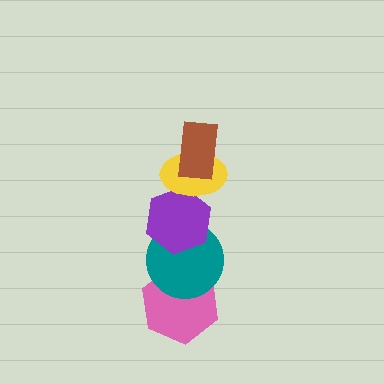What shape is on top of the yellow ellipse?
The brown rectangle is on top of the yellow ellipse.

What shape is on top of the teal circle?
The purple hexagon is on top of the teal circle.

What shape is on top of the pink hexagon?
The teal circle is on top of the pink hexagon.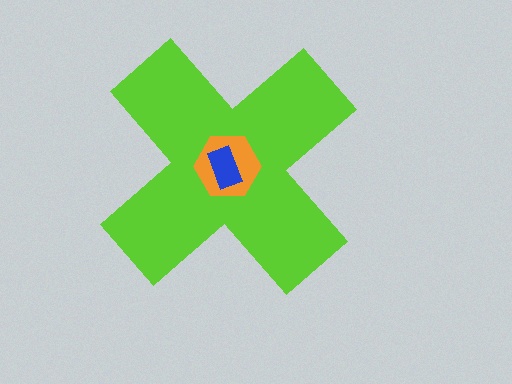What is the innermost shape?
The blue rectangle.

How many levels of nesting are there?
3.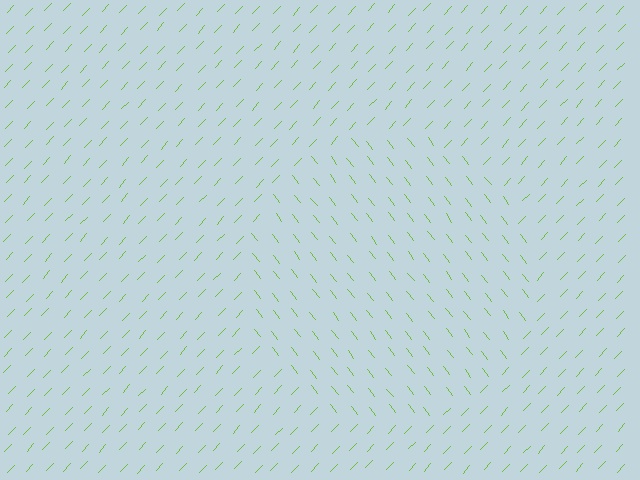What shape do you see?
I see a circle.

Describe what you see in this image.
The image is filled with small lime line segments. A circle region in the image has lines oriented differently from the surrounding lines, creating a visible texture boundary.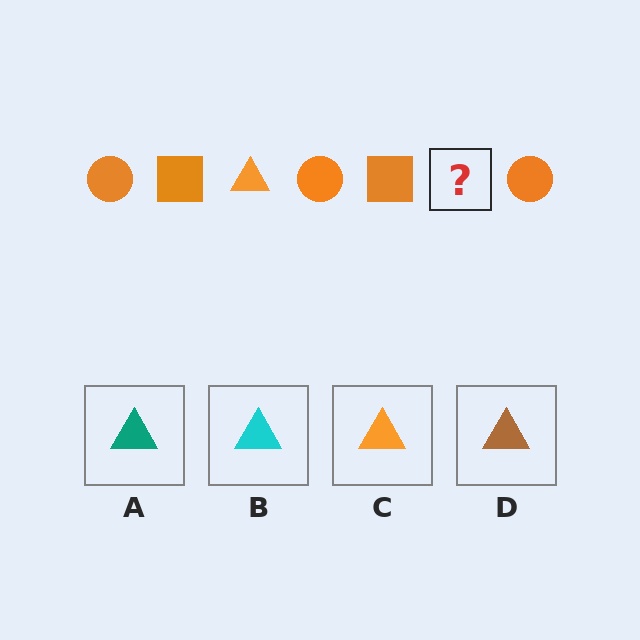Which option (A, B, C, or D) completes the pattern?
C.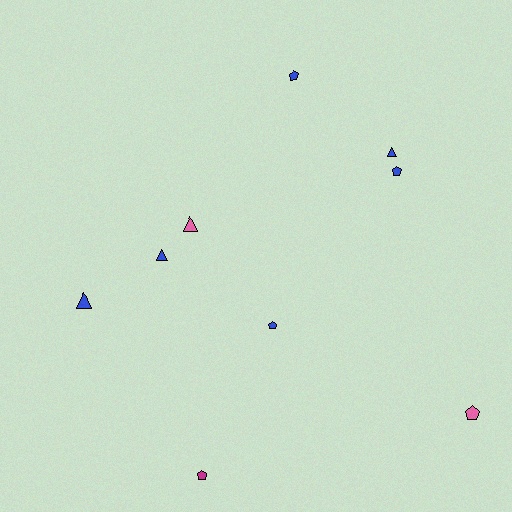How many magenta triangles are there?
There are no magenta triangles.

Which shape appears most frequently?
Pentagon, with 5 objects.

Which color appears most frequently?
Blue, with 6 objects.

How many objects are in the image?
There are 9 objects.